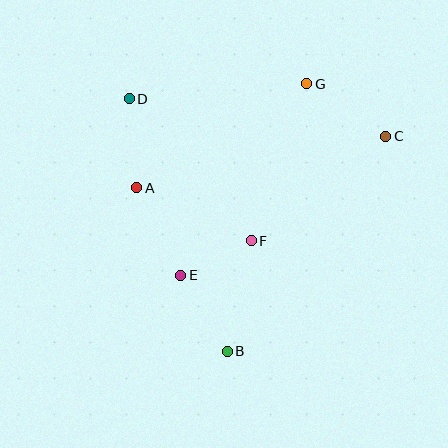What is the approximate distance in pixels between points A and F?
The distance between A and F is approximately 126 pixels.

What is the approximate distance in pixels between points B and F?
The distance between B and F is approximately 113 pixels.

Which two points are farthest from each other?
Points B and G are farthest from each other.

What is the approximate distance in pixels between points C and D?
The distance between C and D is approximately 259 pixels.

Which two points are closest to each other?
Points E and F are closest to each other.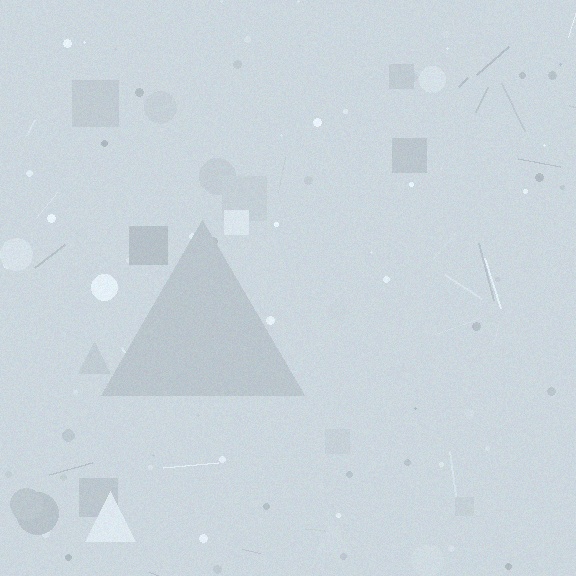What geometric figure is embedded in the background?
A triangle is embedded in the background.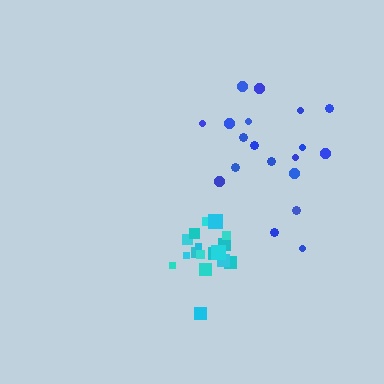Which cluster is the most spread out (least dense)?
Blue.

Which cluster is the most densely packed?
Cyan.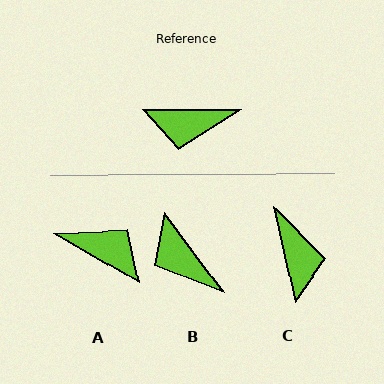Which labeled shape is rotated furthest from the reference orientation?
A, about 149 degrees away.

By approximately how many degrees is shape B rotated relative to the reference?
Approximately 54 degrees clockwise.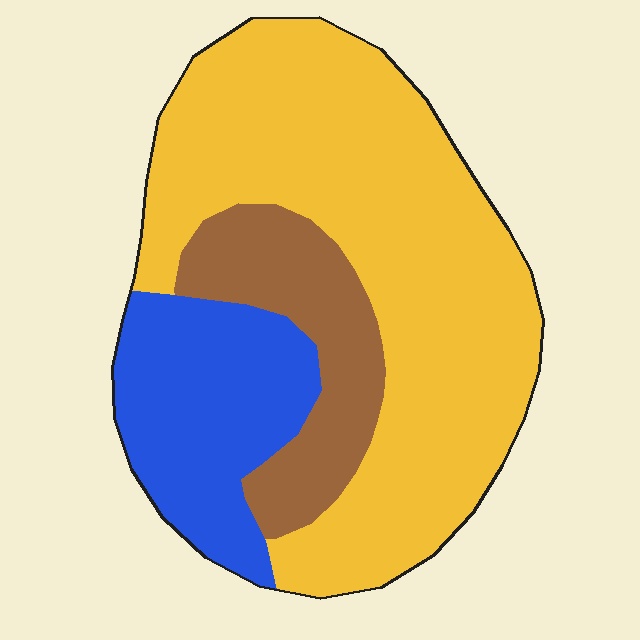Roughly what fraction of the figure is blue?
Blue covers 22% of the figure.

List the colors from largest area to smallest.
From largest to smallest: yellow, blue, brown.